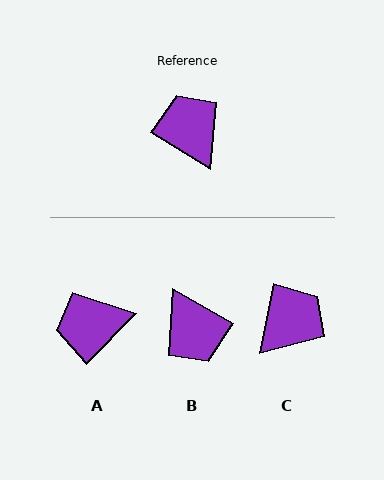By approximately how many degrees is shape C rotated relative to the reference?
Approximately 70 degrees clockwise.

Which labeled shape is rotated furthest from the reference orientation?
B, about 178 degrees away.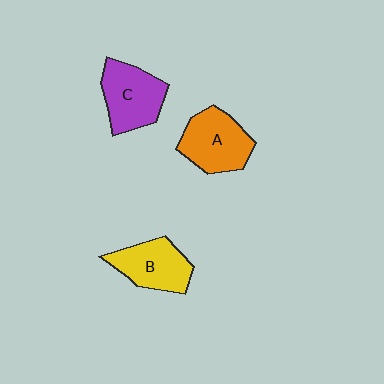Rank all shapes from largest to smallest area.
From largest to smallest: A (orange), C (purple), B (yellow).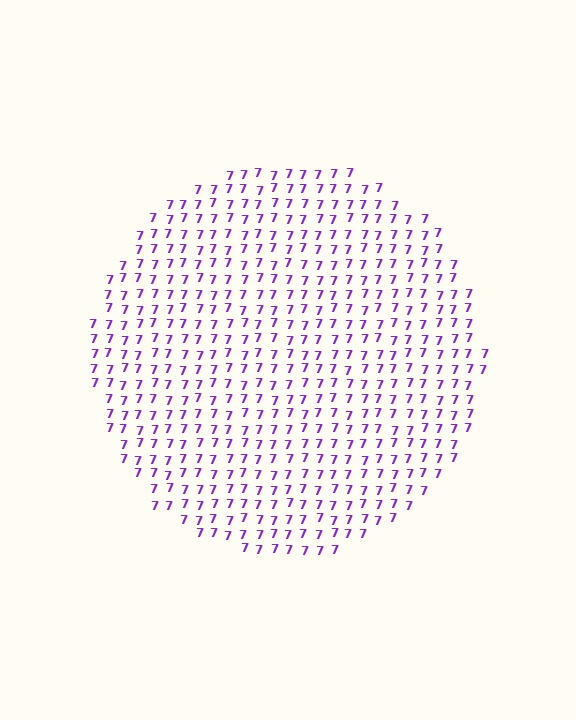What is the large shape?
The large shape is a circle.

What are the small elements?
The small elements are digit 7's.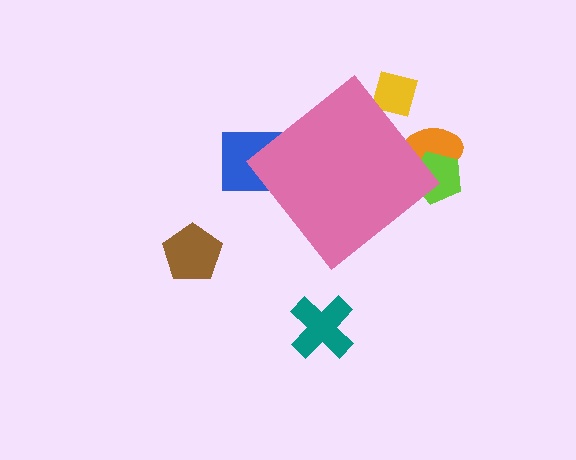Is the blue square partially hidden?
Yes, the blue square is partially hidden behind the pink diamond.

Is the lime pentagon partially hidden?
Yes, the lime pentagon is partially hidden behind the pink diamond.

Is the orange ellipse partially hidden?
Yes, the orange ellipse is partially hidden behind the pink diamond.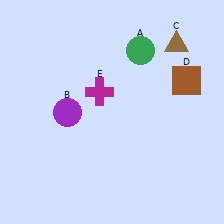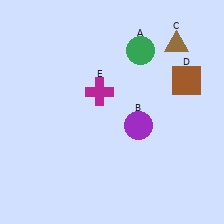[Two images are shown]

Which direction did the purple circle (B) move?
The purple circle (B) moved right.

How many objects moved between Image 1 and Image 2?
1 object moved between the two images.